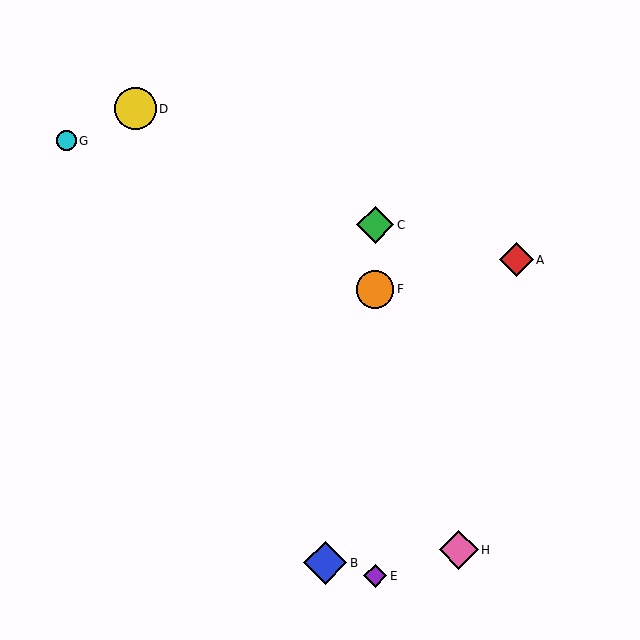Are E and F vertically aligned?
Yes, both are at x≈375.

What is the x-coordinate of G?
Object G is at x≈66.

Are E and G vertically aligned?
No, E is at x≈375 and G is at x≈66.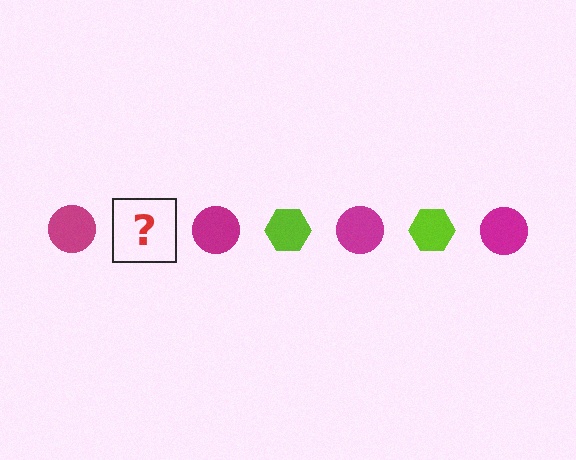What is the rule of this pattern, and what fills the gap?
The rule is that the pattern alternates between magenta circle and lime hexagon. The gap should be filled with a lime hexagon.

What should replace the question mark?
The question mark should be replaced with a lime hexagon.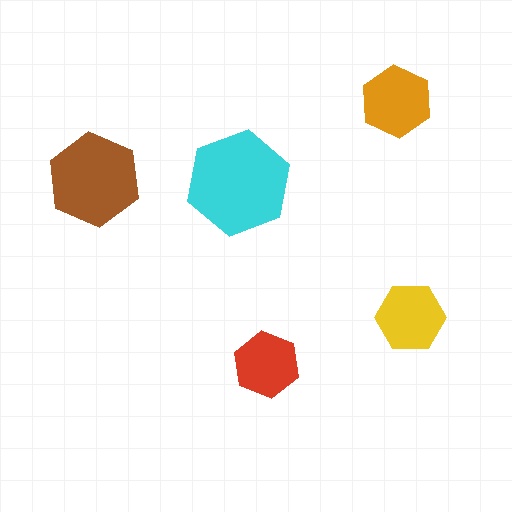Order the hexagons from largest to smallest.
the cyan one, the brown one, the orange one, the yellow one, the red one.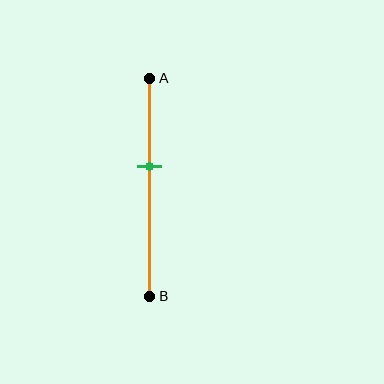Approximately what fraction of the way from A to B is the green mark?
The green mark is approximately 40% of the way from A to B.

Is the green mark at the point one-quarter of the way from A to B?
No, the mark is at about 40% from A, not at the 25% one-quarter point.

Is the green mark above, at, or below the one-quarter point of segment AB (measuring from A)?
The green mark is below the one-quarter point of segment AB.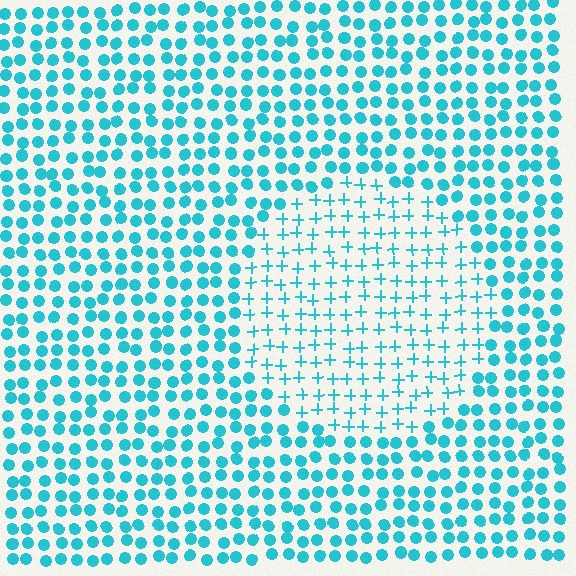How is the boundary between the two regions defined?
The boundary is defined by a change in element shape: plus signs inside vs. circles outside. All elements share the same color and spacing.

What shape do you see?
I see a circle.